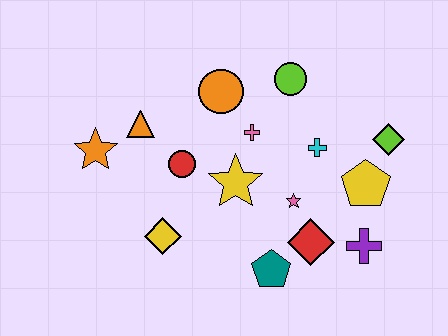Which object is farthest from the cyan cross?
The orange star is farthest from the cyan cross.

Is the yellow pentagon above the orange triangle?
No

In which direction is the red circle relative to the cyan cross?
The red circle is to the left of the cyan cross.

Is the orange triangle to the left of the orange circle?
Yes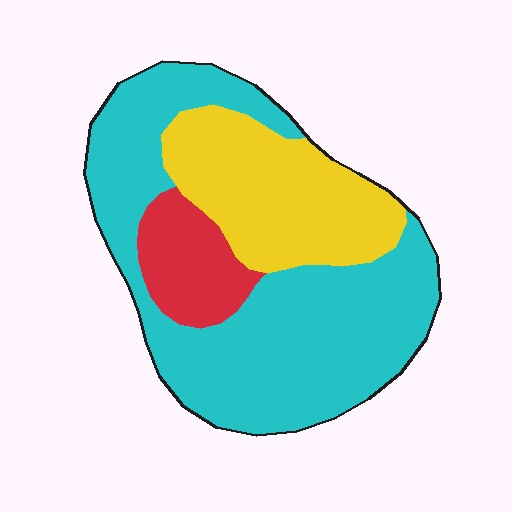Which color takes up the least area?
Red, at roughly 10%.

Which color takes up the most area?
Cyan, at roughly 60%.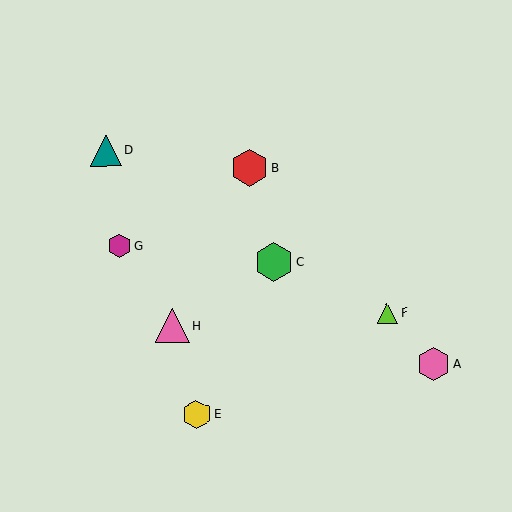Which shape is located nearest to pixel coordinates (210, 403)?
The yellow hexagon (labeled E) at (197, 414) is nearest to that location.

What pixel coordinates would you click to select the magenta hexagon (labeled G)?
Click at (119, 246) to select the magenta hexagon G.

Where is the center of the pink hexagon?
The center of the pink hexagon is at (434, 364).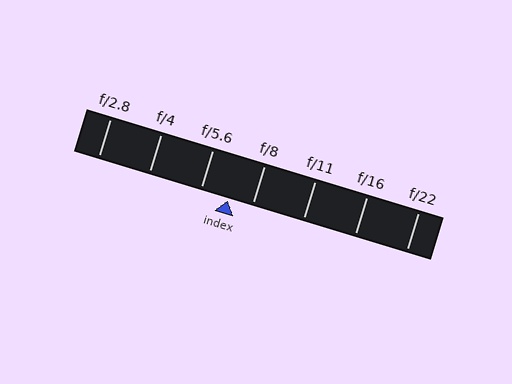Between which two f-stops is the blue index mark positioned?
The index mark is between f/5.6 and f/8.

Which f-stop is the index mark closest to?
The index mark is closest to f/8.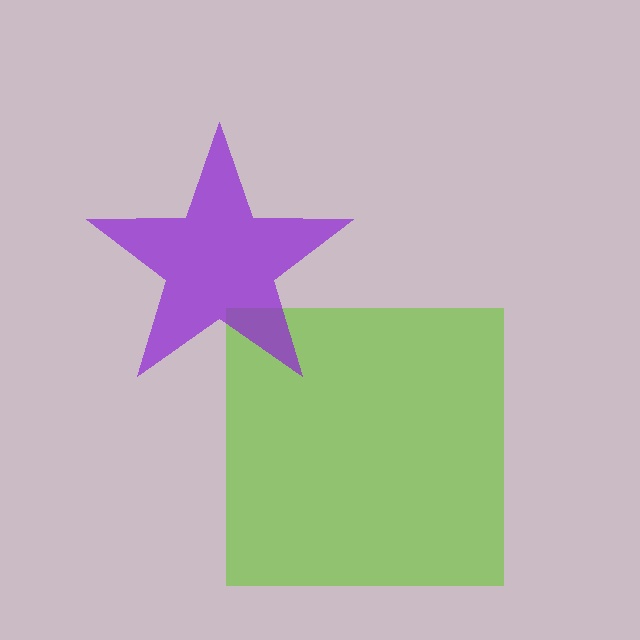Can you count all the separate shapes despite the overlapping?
Yes, there are 2 separate shapes.